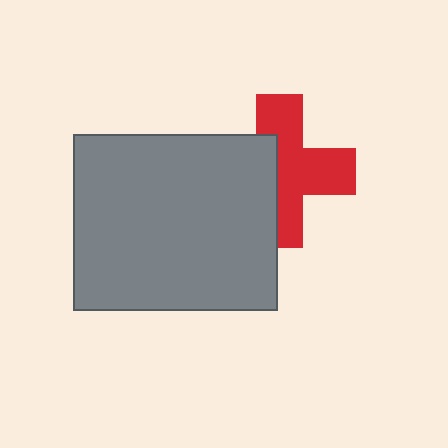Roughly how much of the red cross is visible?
About half of it is visible (roughly 59%).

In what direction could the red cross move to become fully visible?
The red cross could move right. That would shift it out from behind the gray rectangle entirely.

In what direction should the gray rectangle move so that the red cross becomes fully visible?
The gray rectangle should move left. That is the shortest direction to clear the overlap and leave the red cross fully visible.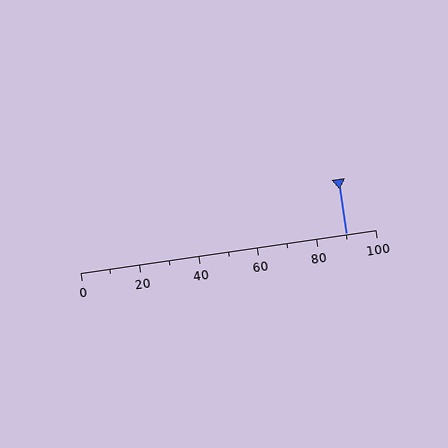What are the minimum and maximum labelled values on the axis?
The axis runs from 0 to 100.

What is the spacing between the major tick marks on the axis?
The major ticks are spaced 20 apart.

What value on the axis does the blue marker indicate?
The marker indicates approximately 90.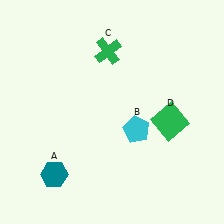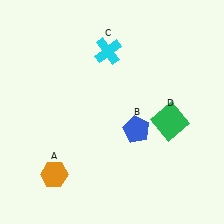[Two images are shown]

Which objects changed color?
A changed from teal to orange. B changed from cyan to blue. C changed from green to cyan.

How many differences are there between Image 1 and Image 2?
There are 3 differences between the two images.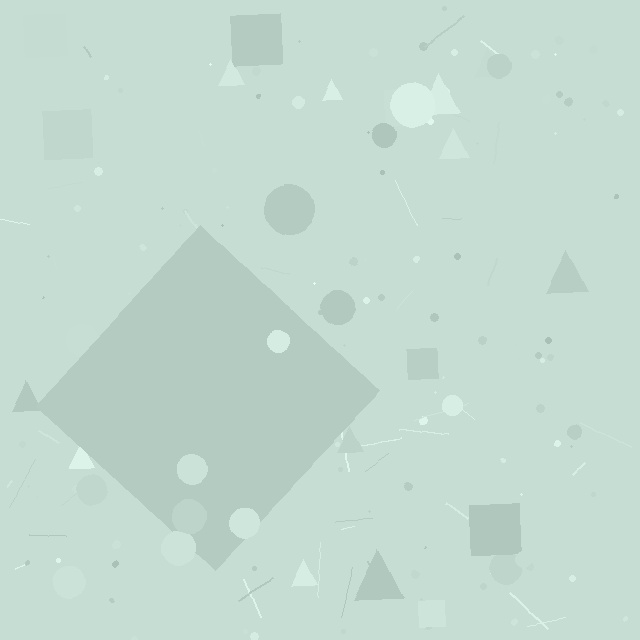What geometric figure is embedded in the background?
A diamond is embedded in the background.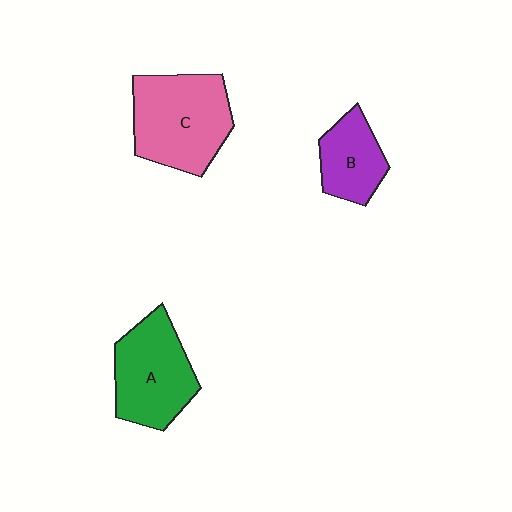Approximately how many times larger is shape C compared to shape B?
Approximately 1.8 times.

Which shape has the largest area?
Shape C (pink).